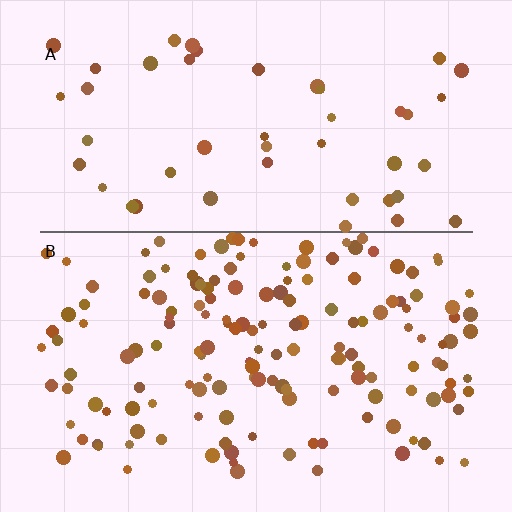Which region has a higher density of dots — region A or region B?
B (the bottom).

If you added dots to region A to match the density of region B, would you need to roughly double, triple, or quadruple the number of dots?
Approximately triple.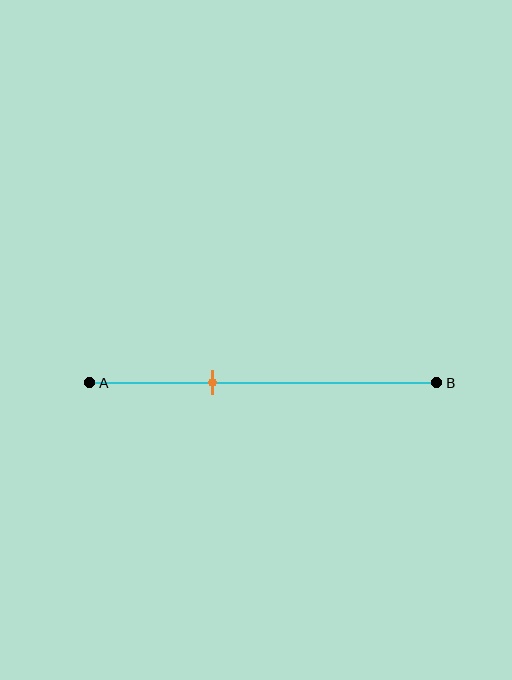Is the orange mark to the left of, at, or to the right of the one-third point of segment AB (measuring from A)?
The orange mark is approximately at the one-third point of segment AB.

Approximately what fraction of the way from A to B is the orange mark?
The orange mark is approximately 35% of the way from A to B.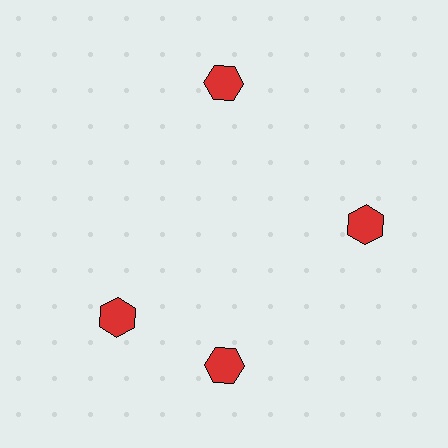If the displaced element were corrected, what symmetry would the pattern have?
It would have 4-fold rotational symmetry — the pattern would map onto itself every 90 degrees.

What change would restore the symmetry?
The symmetry would be restored by rotating it back into even spacing with its neighbors so that all 4 hexagons sit at equal angles and equal distance from the center.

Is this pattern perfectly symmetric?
No. The 4 red hexagons are arranged in a ring, but one element near the 9 o'clock position is rotated out of alignment along the ring, breaking the 4-fold rotational symmetry.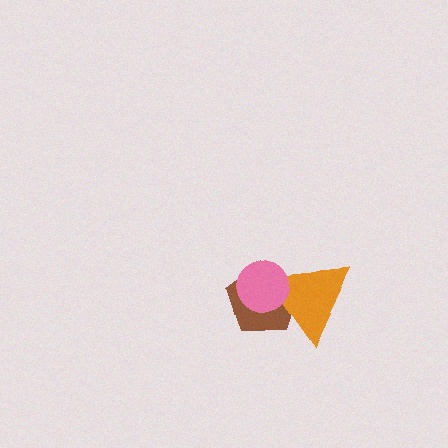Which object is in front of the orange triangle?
The pink circle is in front of the orange triangle.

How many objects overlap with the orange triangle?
2 objects overlap with the orange triangle.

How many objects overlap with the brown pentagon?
2 objects overlap with the brown pentagon.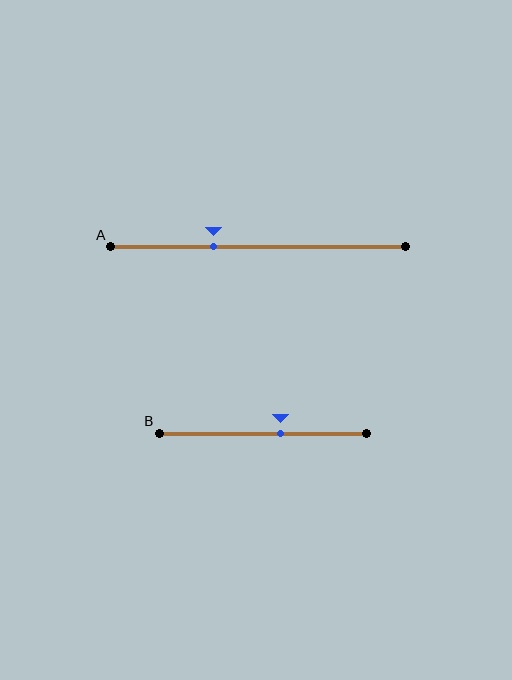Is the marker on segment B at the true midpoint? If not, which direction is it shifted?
No, the marker on segment B is shifted to the right by about 9% of the segment length.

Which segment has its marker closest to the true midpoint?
Segment B has its marker closest to the true midpoint.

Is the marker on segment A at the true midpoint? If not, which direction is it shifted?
No, the marker on segment A is shifted to the left by about 15% of the segment length.